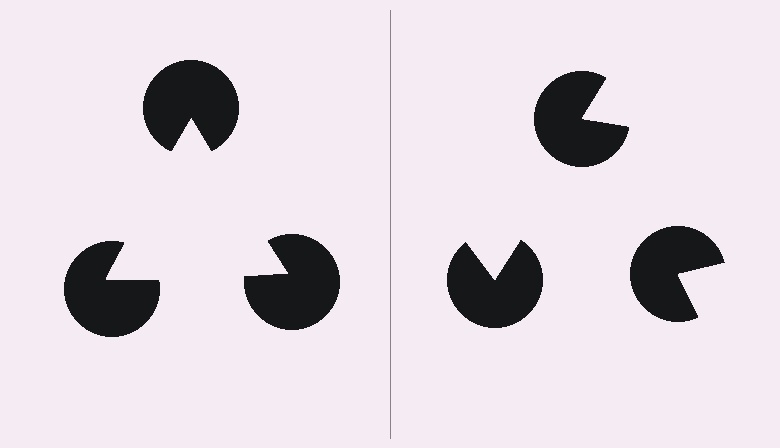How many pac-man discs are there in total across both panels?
6 — 3 on each side.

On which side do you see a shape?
An illusory triangle appears on the left side. On the right side the wedge cuts are rotated, so no coherent shape forms.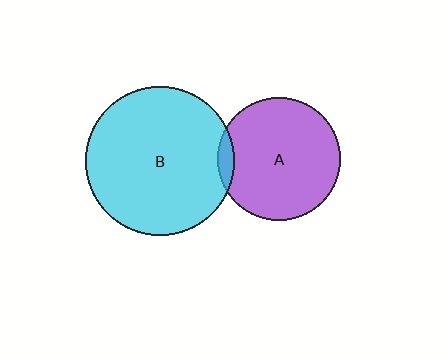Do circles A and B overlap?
Yes.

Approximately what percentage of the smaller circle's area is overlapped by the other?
Approximately 5%.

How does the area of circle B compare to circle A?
Approximately 1.5 times.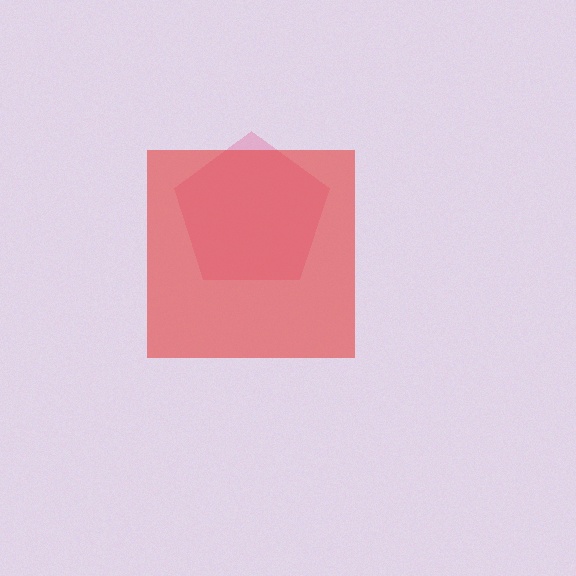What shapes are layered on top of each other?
The layered shapes are: a pink pentagon, a red square.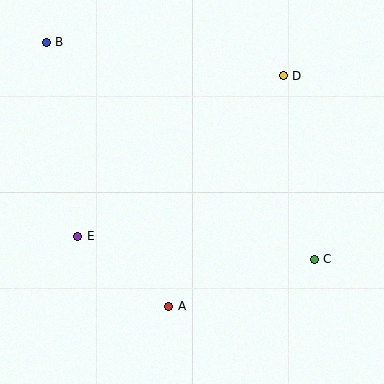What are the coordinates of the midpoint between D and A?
The midpoint between D and A is at (226, 191).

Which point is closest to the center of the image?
Point A at (169, 306) is closest to the center.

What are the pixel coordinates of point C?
Point C is at (314, 259).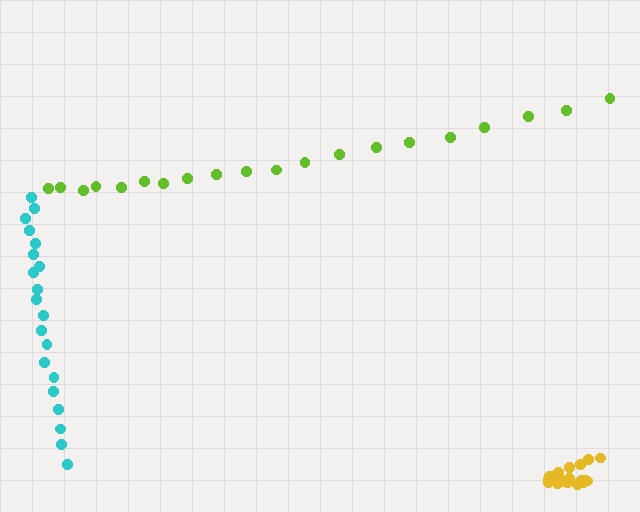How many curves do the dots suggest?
There are 3 distinct paths.